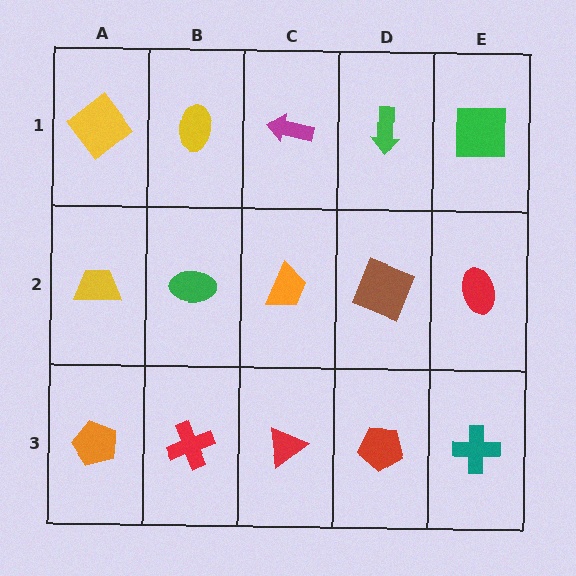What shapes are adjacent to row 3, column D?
A brown square (row 2, column D), a red triangle (row 3, column C), a teal cross (row 3, column E).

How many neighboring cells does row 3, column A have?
2.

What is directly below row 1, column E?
A red ellipse.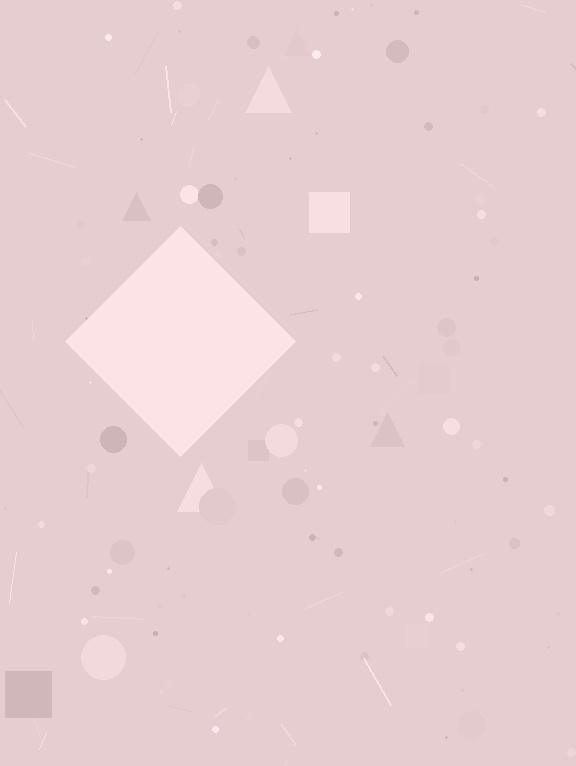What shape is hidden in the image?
A diamond is hidden in the image.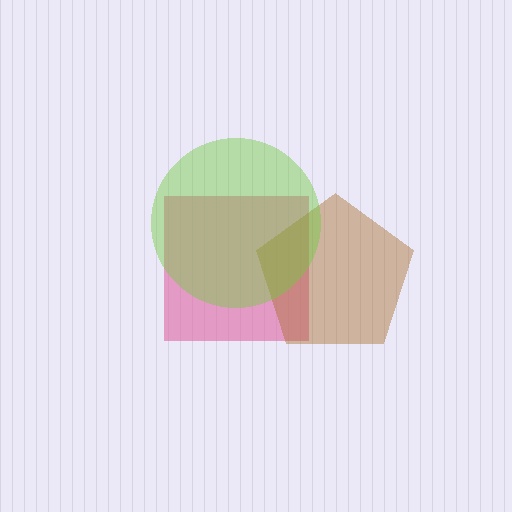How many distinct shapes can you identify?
There are 3 distinct shapes: a pink square, a brown pentagon, a lime circle.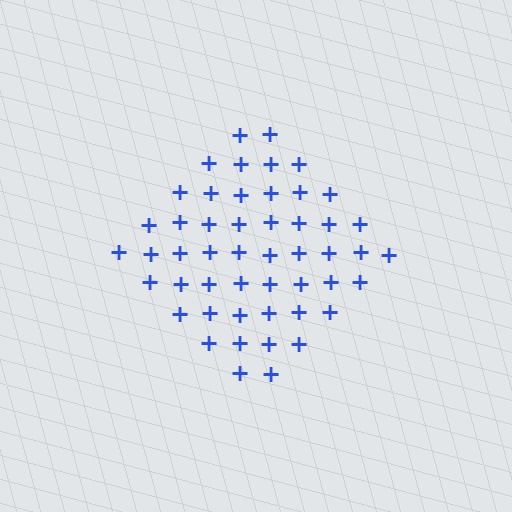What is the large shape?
The large shape is a diamond.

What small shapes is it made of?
It is made of small plus signs.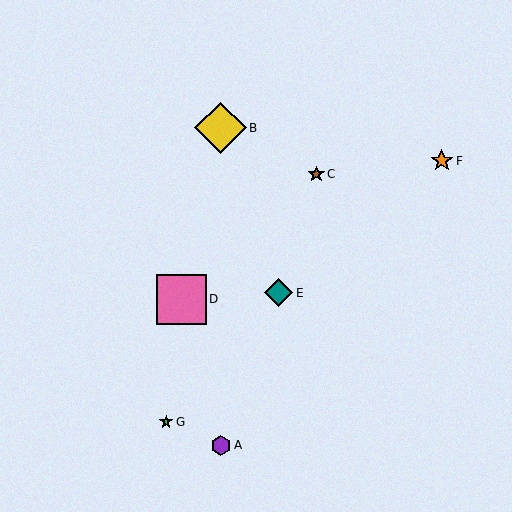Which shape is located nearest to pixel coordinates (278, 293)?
The teal diamond (labeled E) at (279, 293) is nearest to that location.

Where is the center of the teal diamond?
The center of the teal diamond is at (279, 293).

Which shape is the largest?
The yellow diamond (labeled B) is the largest.